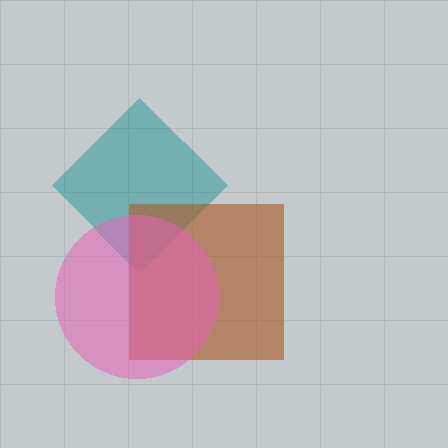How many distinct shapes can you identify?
There are 3 distinct shapes: a teal diamond, a brown square, a pink circle.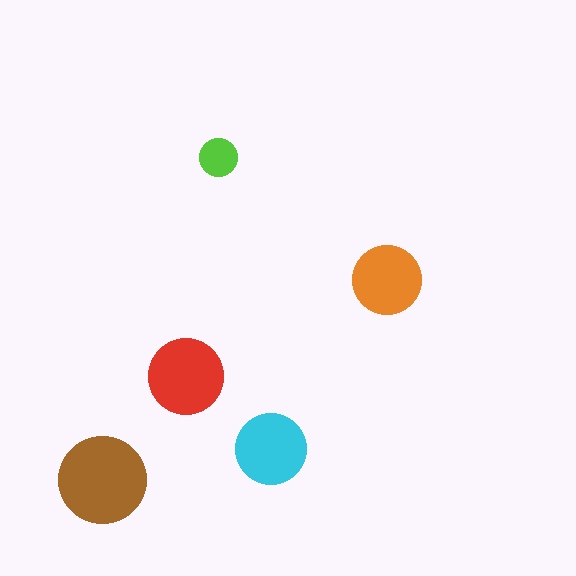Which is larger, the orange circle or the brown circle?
The brown one.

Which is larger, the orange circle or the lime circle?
The orange one.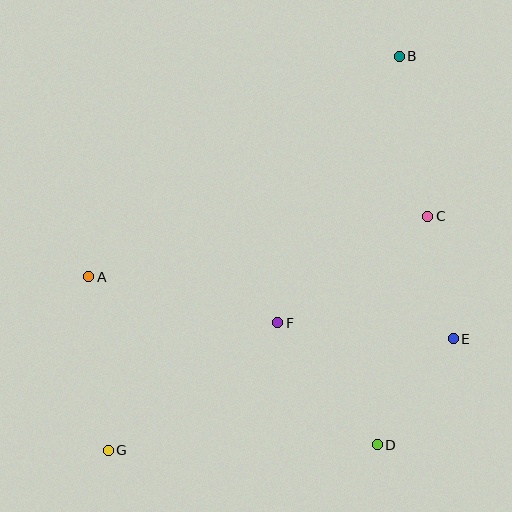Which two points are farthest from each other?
Points B and G are farthest from each other.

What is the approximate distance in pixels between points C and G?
The distance between C and G is approximately 396 pixels.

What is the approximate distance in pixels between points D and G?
The distance between D and G is approximately 269 pixels.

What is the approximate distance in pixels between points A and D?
The distance between A and D is approximately 334 pixels.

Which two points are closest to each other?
Points C and E are closest to each other.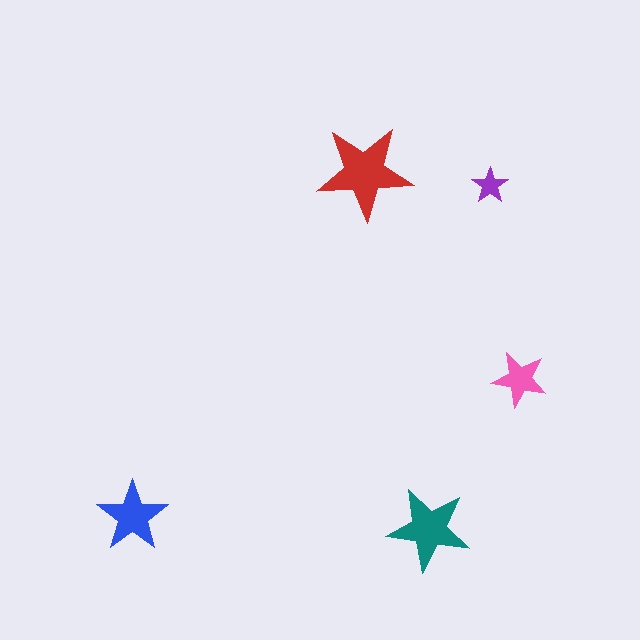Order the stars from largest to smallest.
the red one, the teal one, the blue one, the pink one, the purple one.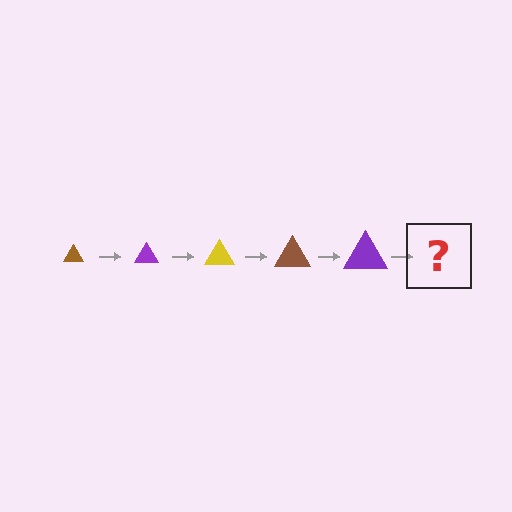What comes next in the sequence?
The next element should be a yellow triangle, larger than the previous one.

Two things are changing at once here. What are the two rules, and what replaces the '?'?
The two rules are that the triangle grows larger each step and the color cycles through brown, purple, and yellow. The '?' should be a yellow triangle, larger than the previous one.